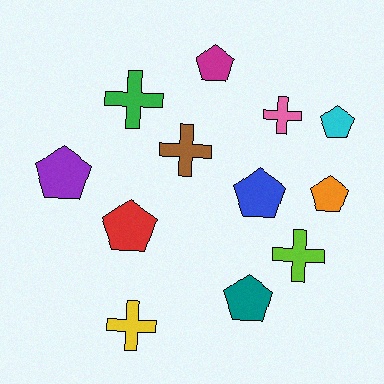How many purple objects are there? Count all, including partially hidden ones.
There is 1 purple object.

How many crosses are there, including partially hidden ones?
There are 5 crosses.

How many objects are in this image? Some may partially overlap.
There are 12 objects.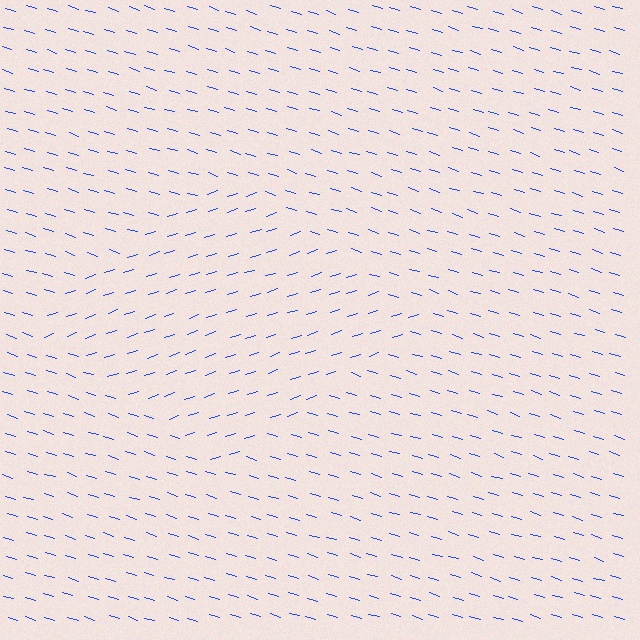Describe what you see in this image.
The image is filled with small blue line segments. A diamond region in the image has lines oriented differently from the surrounding lines, creating a visible texture boundary.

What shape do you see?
I see a diamond.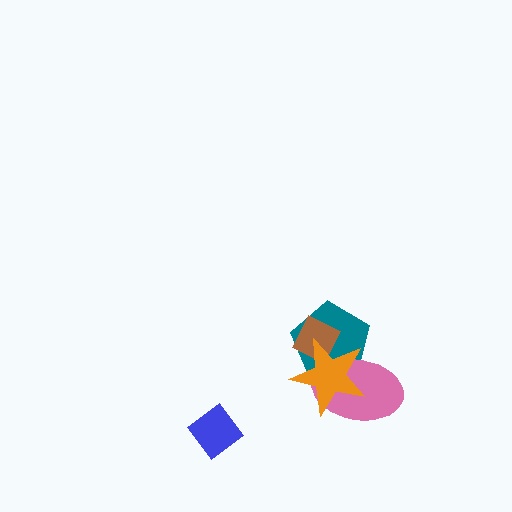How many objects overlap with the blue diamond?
0 objects overlap with the blue diamond.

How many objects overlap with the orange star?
3 objects overlap with the orange star.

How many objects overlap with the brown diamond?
2 objects overlap with the brown diamond.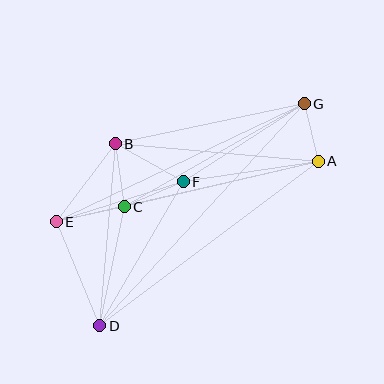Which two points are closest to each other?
Points A and G are closest to each other.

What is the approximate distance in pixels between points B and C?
The distance between B and C is approximately 63 pixels.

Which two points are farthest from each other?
Points D and G are farthest from each other.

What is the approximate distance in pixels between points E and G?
The distance between E and G is approximately 275 pixels.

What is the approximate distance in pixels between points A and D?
The distance between A and D is approximately 274 pixels.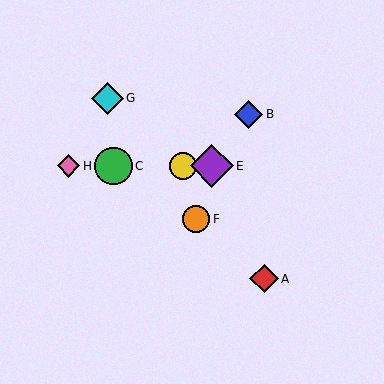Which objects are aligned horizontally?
Objects C, D, E, H are aligned horizontally.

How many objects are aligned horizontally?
4 objects (C, D, E, H) are aligned horizontally.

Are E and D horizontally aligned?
Yes, both are at y≈166.